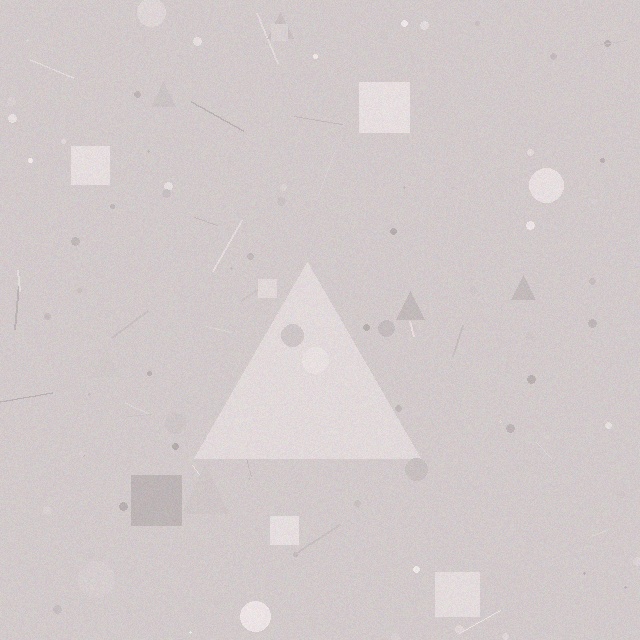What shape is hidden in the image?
A triangle is hidden in the image.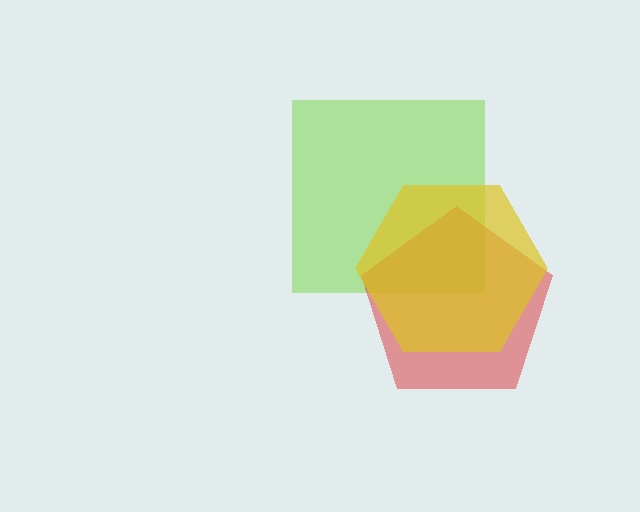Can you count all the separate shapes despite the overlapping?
Yes, there are 3 separate shapes.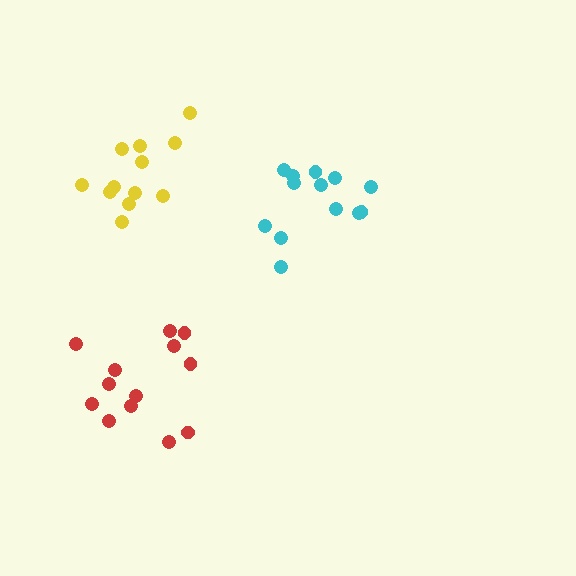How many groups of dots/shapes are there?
There are 3 groups.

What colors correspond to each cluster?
The clusters are colored: yellow, cyan, red.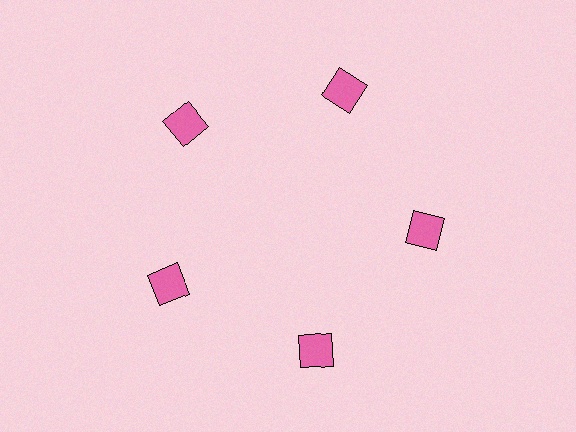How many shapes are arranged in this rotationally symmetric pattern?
There are 5 shapes, arranged in 5 groups of 1.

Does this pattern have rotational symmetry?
Yes, this pattern has 5-fold rotational symmetry. It looks the same after rotating 72 degrees around the center.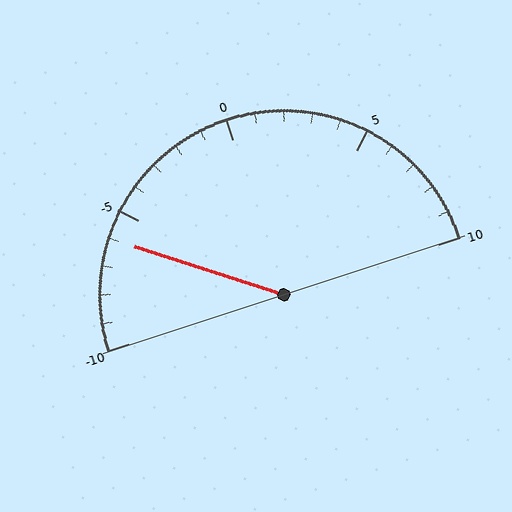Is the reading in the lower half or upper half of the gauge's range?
The reading is in the lower half of the range (-10 to 10).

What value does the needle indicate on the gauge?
The needle indicates approximately -6.